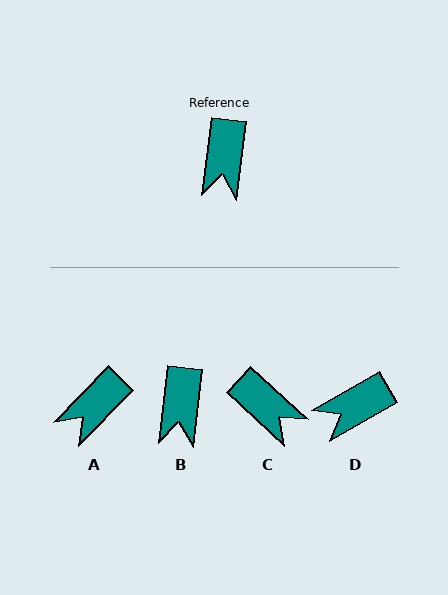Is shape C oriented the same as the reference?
No, it is off by about 55 degrees.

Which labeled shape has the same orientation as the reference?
B.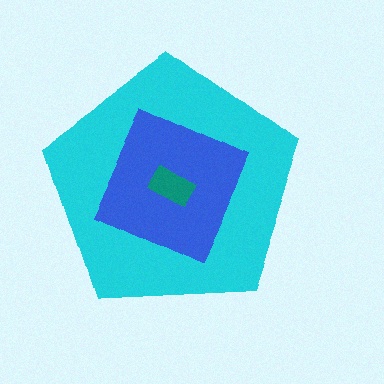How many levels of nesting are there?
3.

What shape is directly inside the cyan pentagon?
The blue diamond.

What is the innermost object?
The teal rectangle.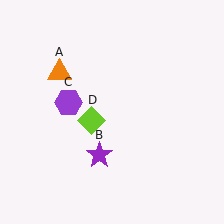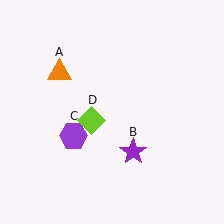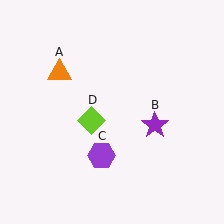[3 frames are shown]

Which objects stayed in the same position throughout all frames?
Orange triangle (object A) and lime diamond (object D) remained stationary.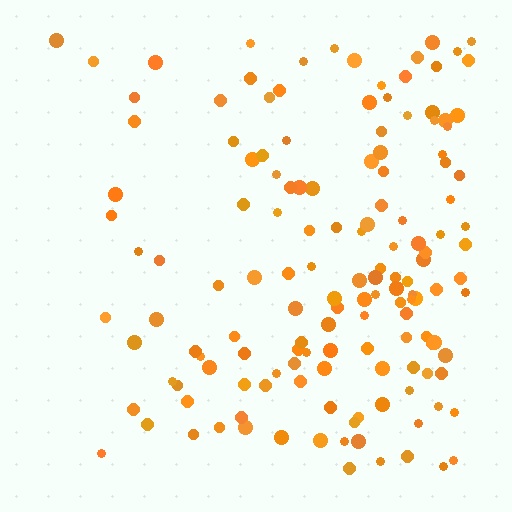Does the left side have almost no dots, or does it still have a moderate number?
Still a moderate number, just noticeably fewer than the right.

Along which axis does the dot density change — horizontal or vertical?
Horizontal.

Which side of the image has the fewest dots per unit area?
The left.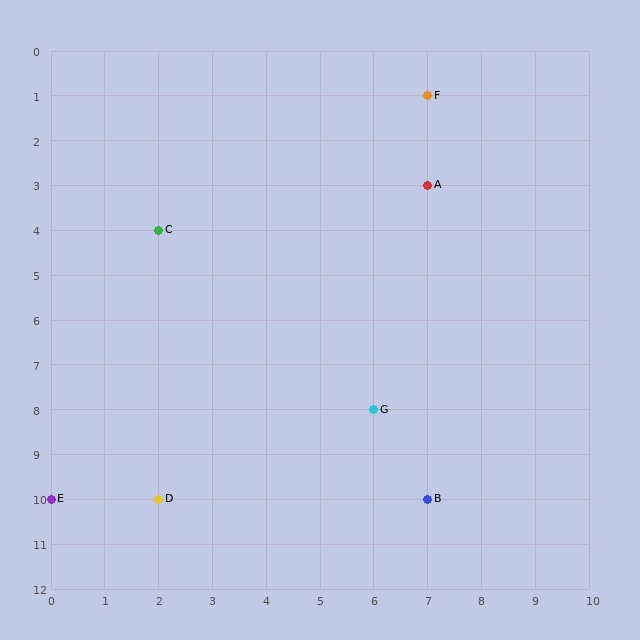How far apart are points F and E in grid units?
Points F and E are 7 columns and 9 rows apart (about 11.4 grid units diagonally).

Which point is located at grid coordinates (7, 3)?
Point A is at (7, 3).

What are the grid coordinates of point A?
Point A is at grid coordinates (7, 3).